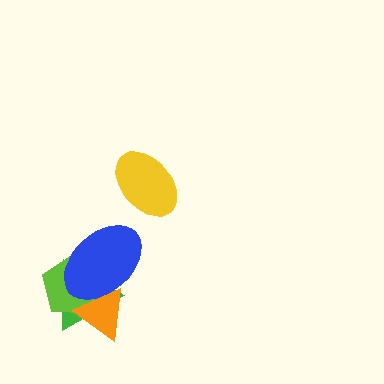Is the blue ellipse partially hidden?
Yes, it is partially covered by another shape.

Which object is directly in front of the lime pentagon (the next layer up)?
The blue ellipse is directly in front of the lime pentagon.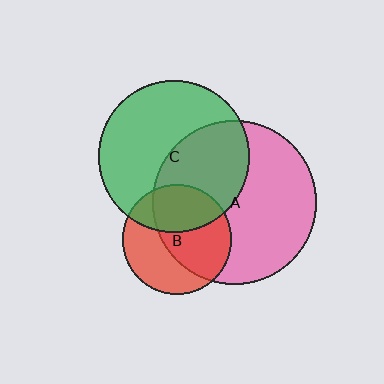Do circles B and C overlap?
Yes.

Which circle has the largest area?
Circle A (pink).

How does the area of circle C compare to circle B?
Approximately 1.9 times.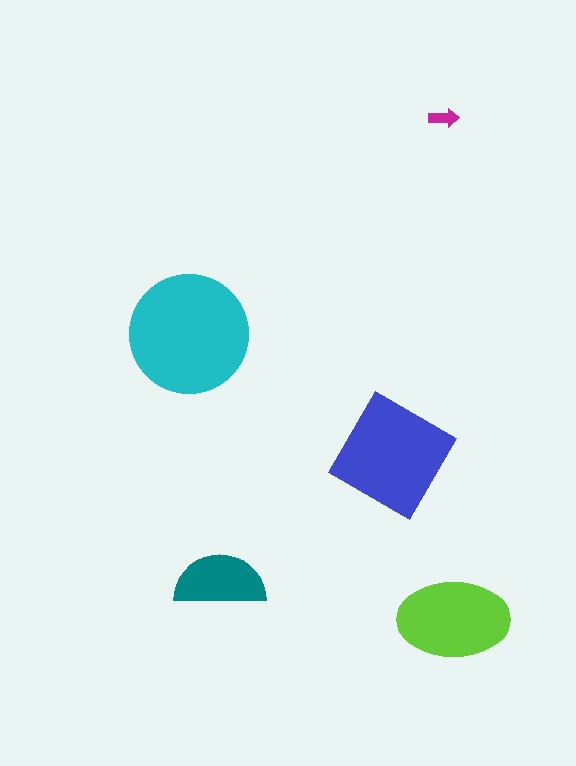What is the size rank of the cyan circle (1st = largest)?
1st.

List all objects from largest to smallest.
The cyan circle, the blue square, the lime ellipse, the teal semicircle, the magenta arrow.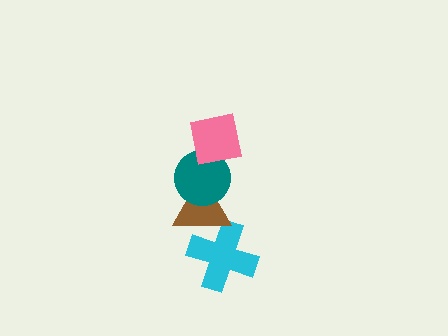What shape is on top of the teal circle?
The pink square is on top of the teal circle.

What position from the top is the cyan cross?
The cyan cross is 4th from the top.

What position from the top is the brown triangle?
The brown triangle is 3rd from the top.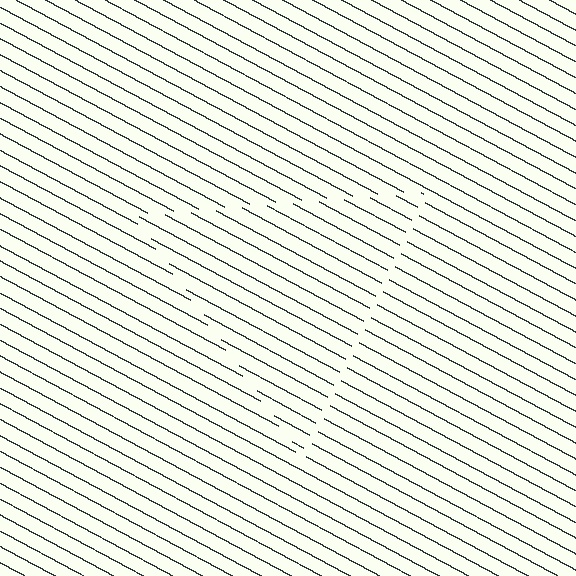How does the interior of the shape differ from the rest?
The interior of the shape contains the same grating, shifted by half a period — the contour is defined by the phase discontinuity where line-ends from the inner and outer gratings abut.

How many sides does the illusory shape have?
3 sides — the line-ends trace a triangle.